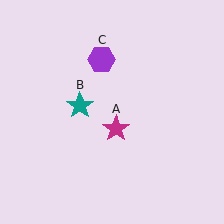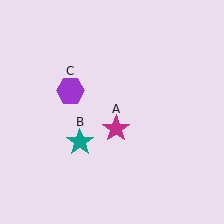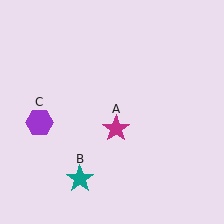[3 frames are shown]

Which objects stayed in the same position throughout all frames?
Magenta star (object A) remained stationary.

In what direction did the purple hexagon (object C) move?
The purple hexagon (object C) moved down and to the left.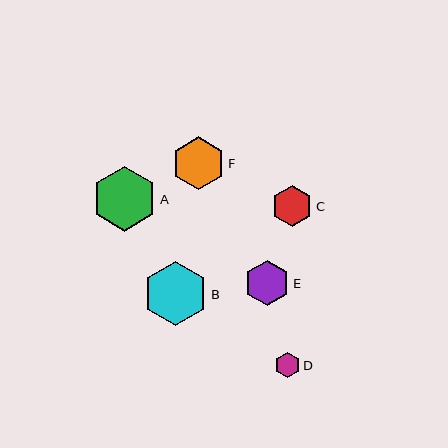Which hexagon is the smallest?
Hexagon D is the smallest with a size of approximately 25 pixels.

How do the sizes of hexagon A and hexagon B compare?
Hexagon A and hexagon B are approximately the same size.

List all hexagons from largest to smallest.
From largest to smallest: A, B, F, E, C, D.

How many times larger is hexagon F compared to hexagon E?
Hexagon F is approximately 1.2 times the size of hexagon E.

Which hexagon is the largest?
Hexagon A is the largest with a size of approximately 65 pixels.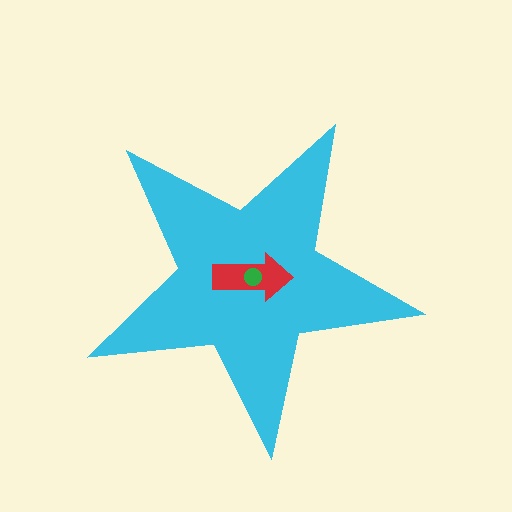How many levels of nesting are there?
3.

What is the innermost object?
The green circle.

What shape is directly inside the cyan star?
The red arrow.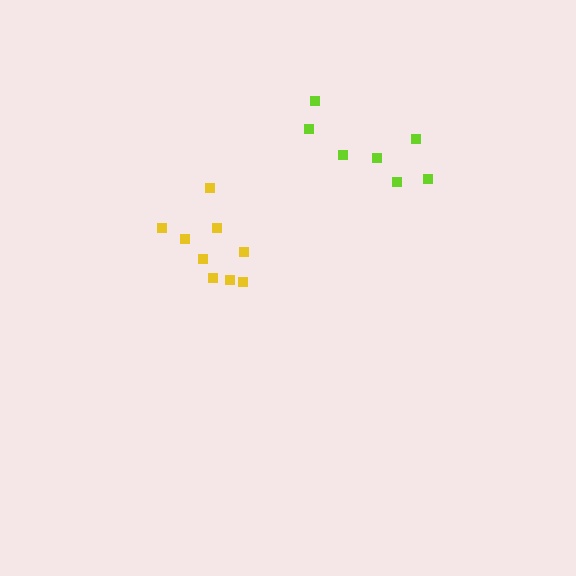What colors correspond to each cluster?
The clusters are colored: yellow, lime.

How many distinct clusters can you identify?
There are 2 distinct clusters.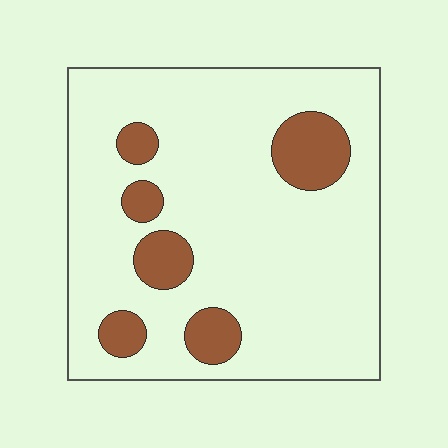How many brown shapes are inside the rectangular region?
6.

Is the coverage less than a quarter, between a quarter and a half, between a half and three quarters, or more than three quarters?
Less than a quarter.